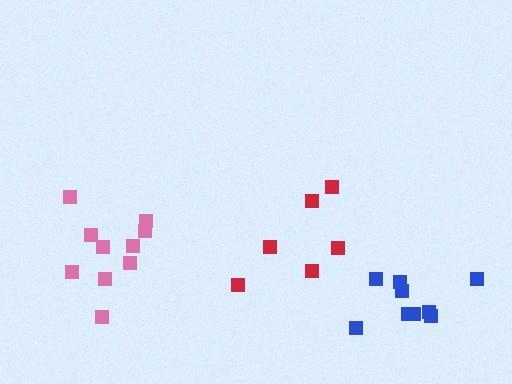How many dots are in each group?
Group 1: 6 dots, Group 2: 9 dots, Group 3: 10 dots (25 total).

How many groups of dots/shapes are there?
There are 3 groups.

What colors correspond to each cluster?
The clusters are colored: red, blue, pink.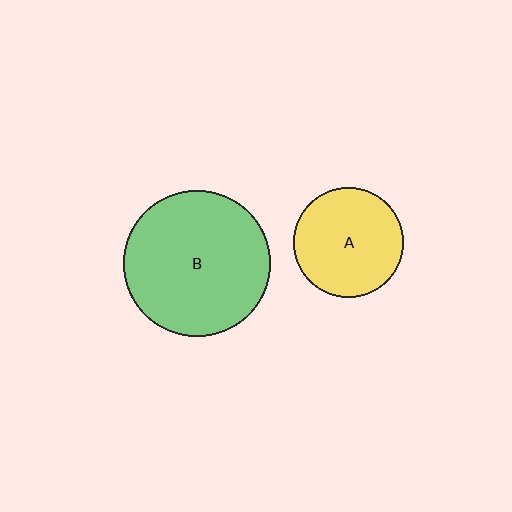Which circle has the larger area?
Circle B (green).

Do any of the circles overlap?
No, none of the circles overlap.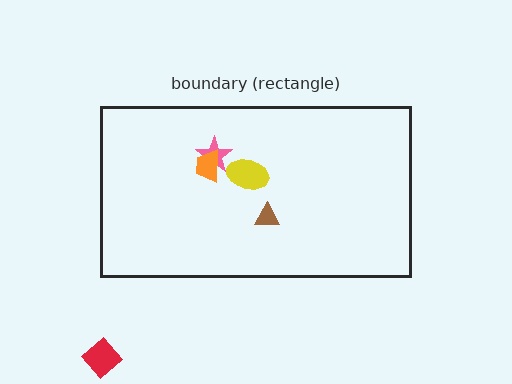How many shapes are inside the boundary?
4 inside, 1 outside.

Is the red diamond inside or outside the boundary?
Outside.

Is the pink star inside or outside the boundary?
Inside.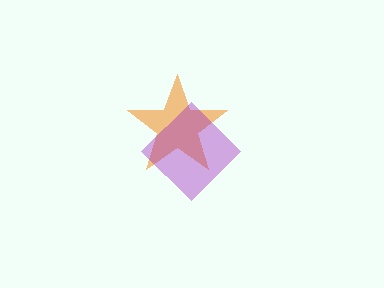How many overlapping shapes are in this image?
There are 2 overlapping shapes in the image.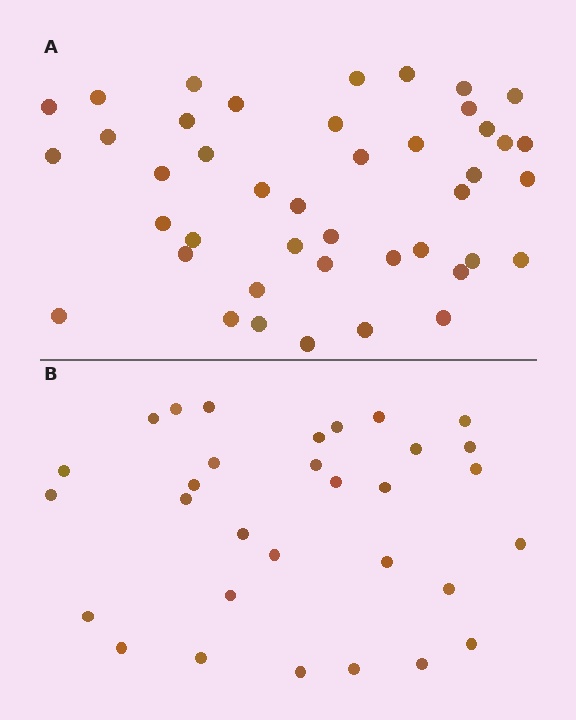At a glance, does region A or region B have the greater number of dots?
Region A (the top region) has more dots.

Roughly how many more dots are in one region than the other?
Region A has roughly 12 or so more dots than region B.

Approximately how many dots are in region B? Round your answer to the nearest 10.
About 30 dots. (The exact count is 31, which rounds to 30.)